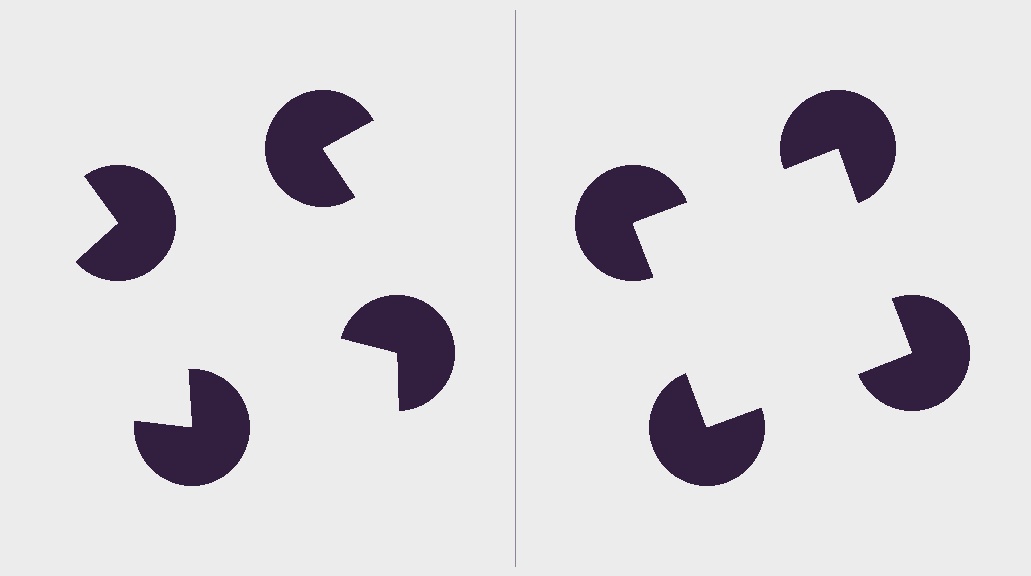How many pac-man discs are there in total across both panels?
8 — 4 on each side.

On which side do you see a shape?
An illusory square appears on the right side. On the left side the wedge cuts are rotated, so no coherent shape forms.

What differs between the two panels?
The pac-man discs are positioned identically on both sides; only the wedge orientations differ. On the right they align to a square; on the left they are misaligned.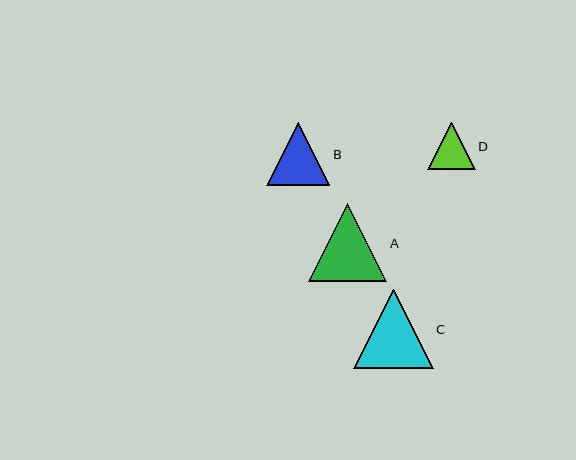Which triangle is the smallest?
Triangle D is the smallest with a size of approximately 48 pixels.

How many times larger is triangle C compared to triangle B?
Triangle C is approximately 1.3 times the size of triangle B.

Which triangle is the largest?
Triangle C is the largest with a size of approximately 80 pixels.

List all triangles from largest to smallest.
From largest to smallest: C, A, B, D.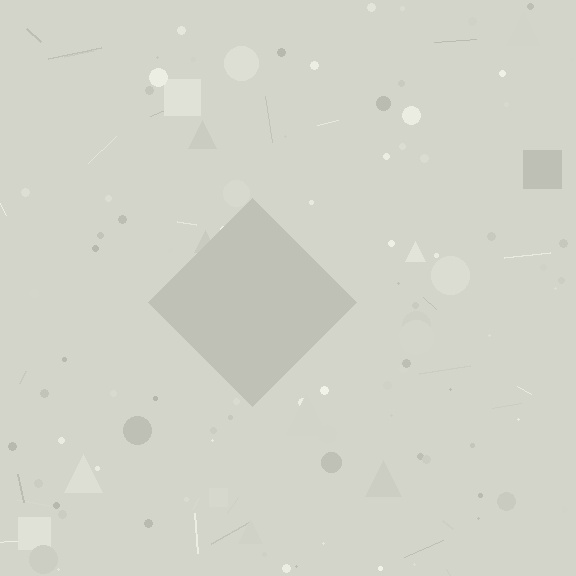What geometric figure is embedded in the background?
A diamond is embedded in the background.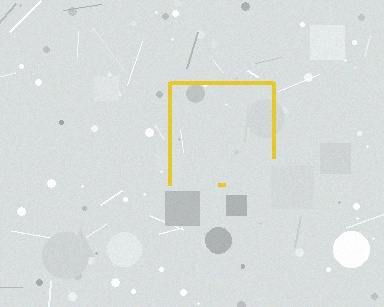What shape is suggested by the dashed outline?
The dashed outline suggests a square.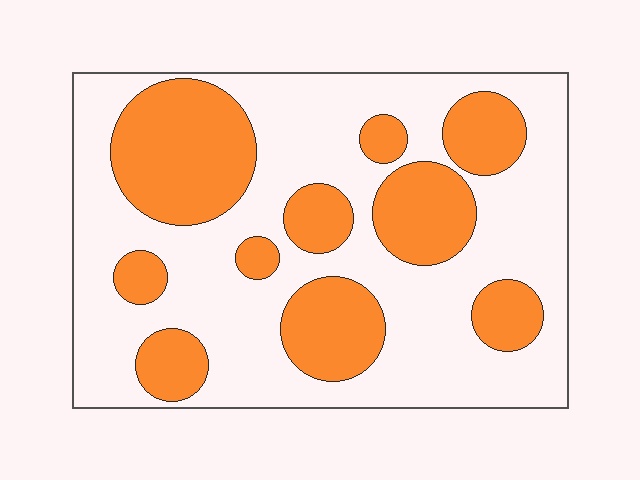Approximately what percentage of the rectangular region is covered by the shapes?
Approximately 35%.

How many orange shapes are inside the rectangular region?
10.